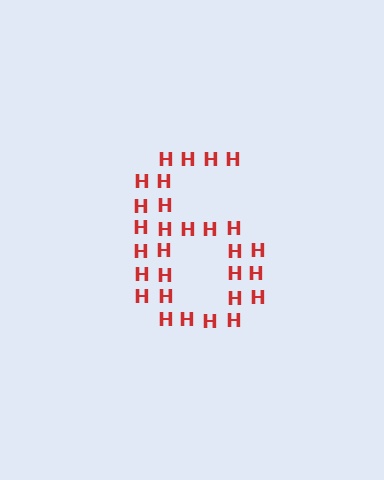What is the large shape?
The large shape is the digit 6.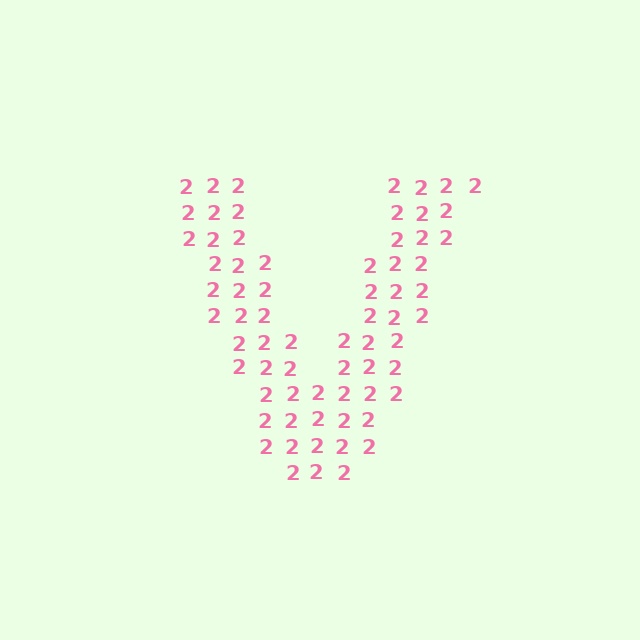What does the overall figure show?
The overall figure shows the letter V.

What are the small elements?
The small elements are digit 2's.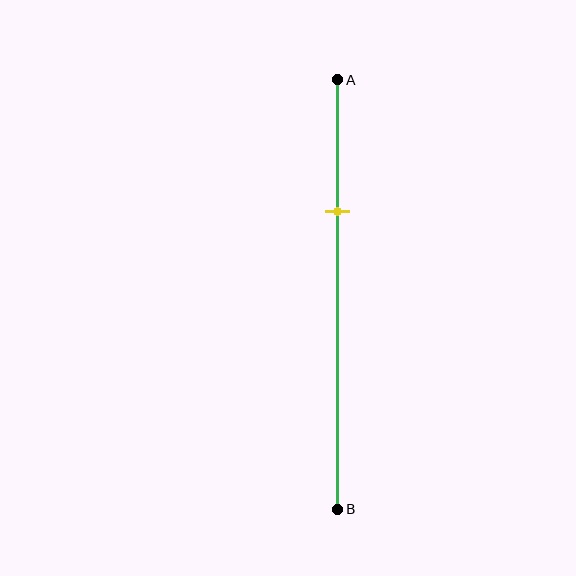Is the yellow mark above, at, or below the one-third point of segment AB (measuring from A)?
The yellow mark is approximately at the one-third point of segment AB.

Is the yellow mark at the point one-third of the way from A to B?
Yes, the mark is approximately at the one-third point.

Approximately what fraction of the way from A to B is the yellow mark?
The yellow mark is approximately 30% of the way from A to B.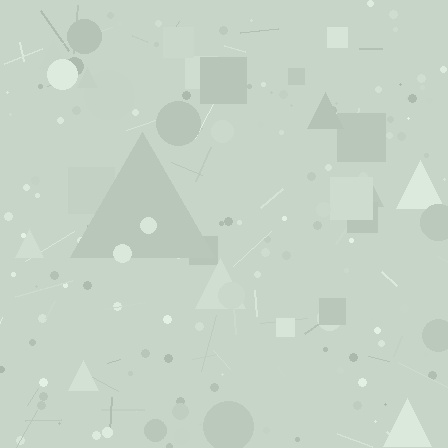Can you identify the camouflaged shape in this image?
The camouflaged shape is a triangle.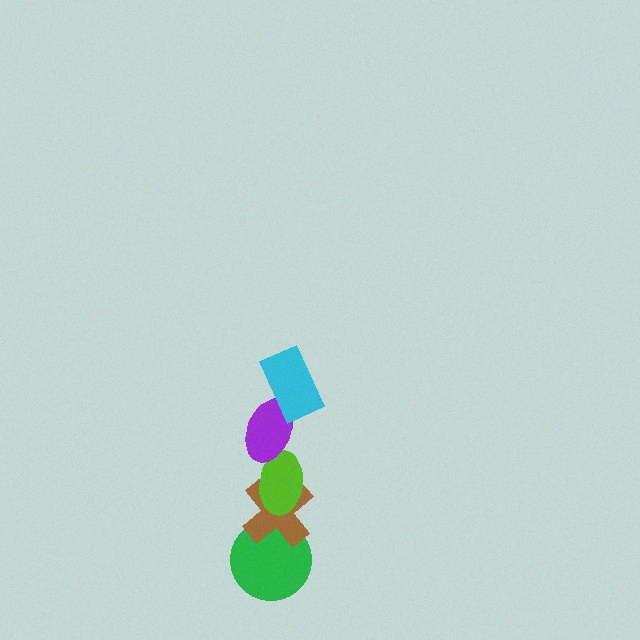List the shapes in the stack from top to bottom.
From top to bottom: the cyan rectangle, the purple ellipse, the lime ellipse, the brown cross, the green circle.